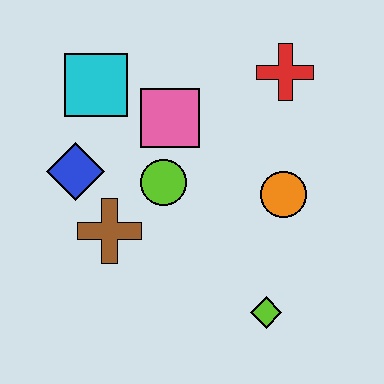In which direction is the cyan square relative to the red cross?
The cyan square is to the left of the red cross.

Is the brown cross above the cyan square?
No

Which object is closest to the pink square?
The lime circle is closest to the pink square.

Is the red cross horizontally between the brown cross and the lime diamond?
No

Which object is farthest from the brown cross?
The red cross is farthest from the brown cross.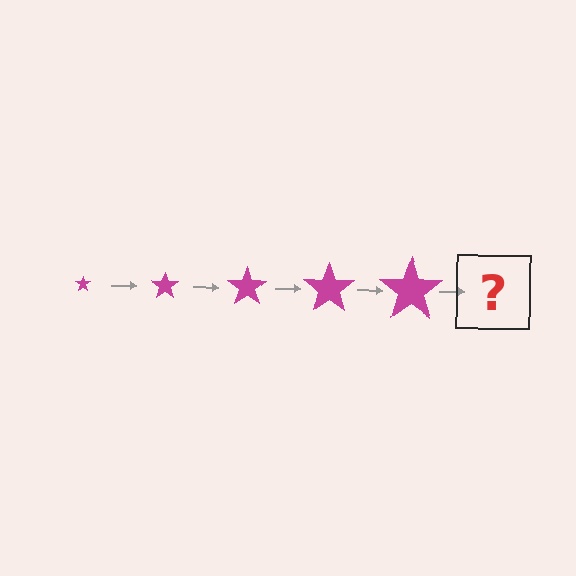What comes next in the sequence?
The next element should be a magenta star, larger than the previous one.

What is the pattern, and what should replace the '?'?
The pattern is that the star gets progressively larger each step. The '?' should be a magenta star, larger than the previous one.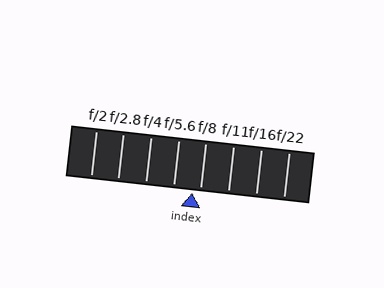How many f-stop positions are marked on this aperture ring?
There are 8 f-stop positions marked.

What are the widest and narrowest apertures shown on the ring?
The widest aperture shown is f/2 and the narrowest is f/22.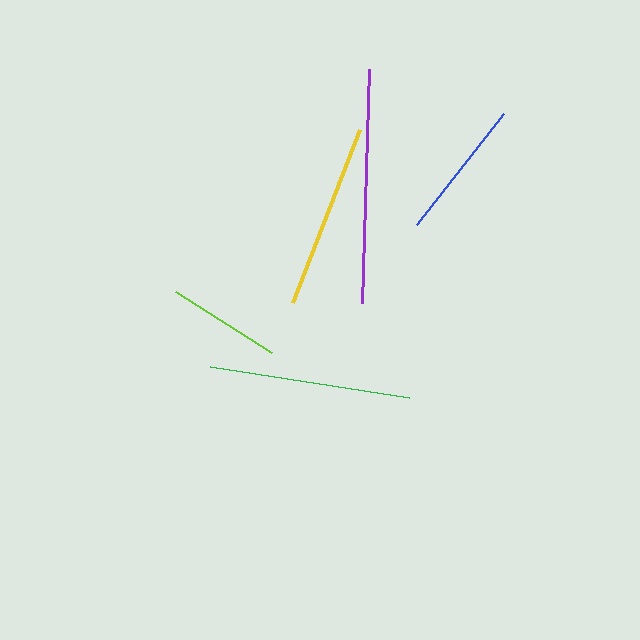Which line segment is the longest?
The purple line is the longest at approximately 234 pixels.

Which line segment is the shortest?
The lime line is the shortest at approximately 114 pixels.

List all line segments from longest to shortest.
From longest to shortest: purple, green, yellow, blue, lime.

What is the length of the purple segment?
The purple segment is approximately 234 pixels long.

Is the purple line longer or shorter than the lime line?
The purple line is longer than the lime line.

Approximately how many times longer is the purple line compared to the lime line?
The purple line is approximately 2.1 times the length of the lime line.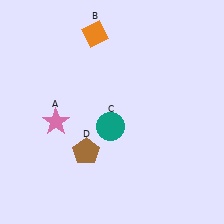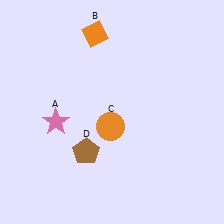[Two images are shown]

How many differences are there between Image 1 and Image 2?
There is 1 difference between the two images.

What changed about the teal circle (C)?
In Image 1, C is teal. In Image 2, it changed to orange.